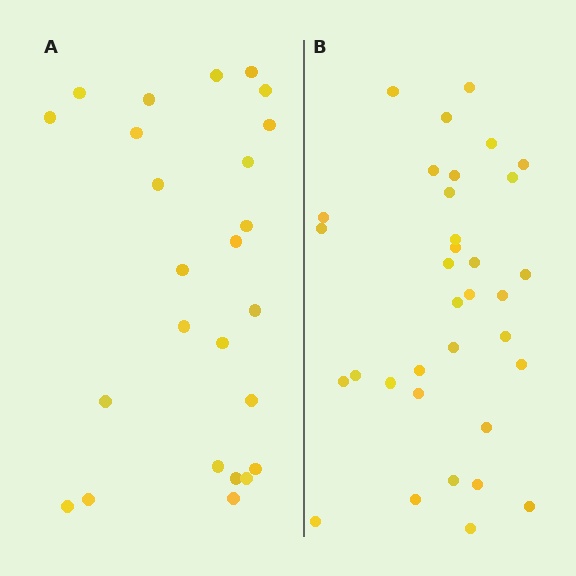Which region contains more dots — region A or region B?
Region B (the right region) has more dots.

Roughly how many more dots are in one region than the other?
Region B has roughly 8 or so more dots than region A.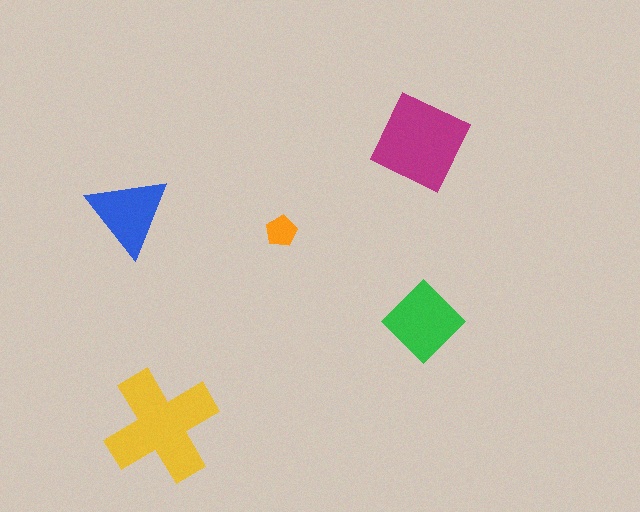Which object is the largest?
The yellow cross.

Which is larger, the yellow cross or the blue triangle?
The yellow cross.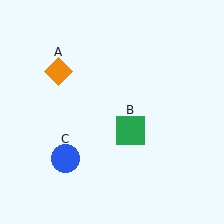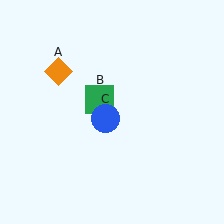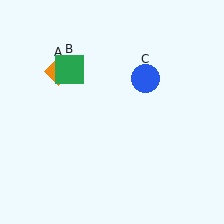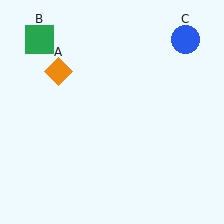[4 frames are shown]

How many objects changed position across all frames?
2 objects changed position: green square (object B), blue circle (object C).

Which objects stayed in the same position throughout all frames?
Orange diamond (object A) remained stationary.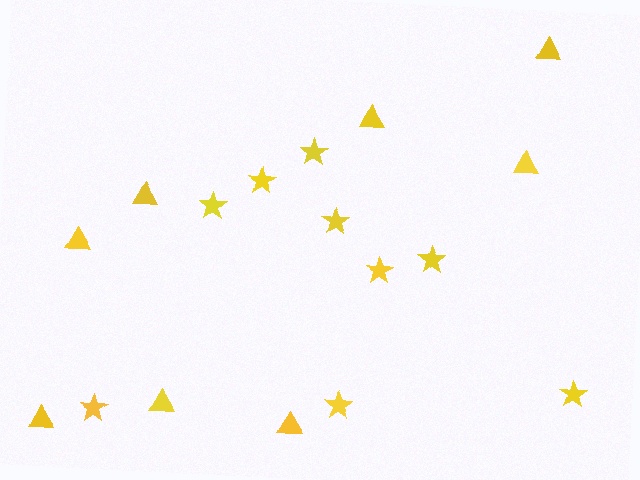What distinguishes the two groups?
There are 2 groups: one group of stars (9) and one group of triangles (8).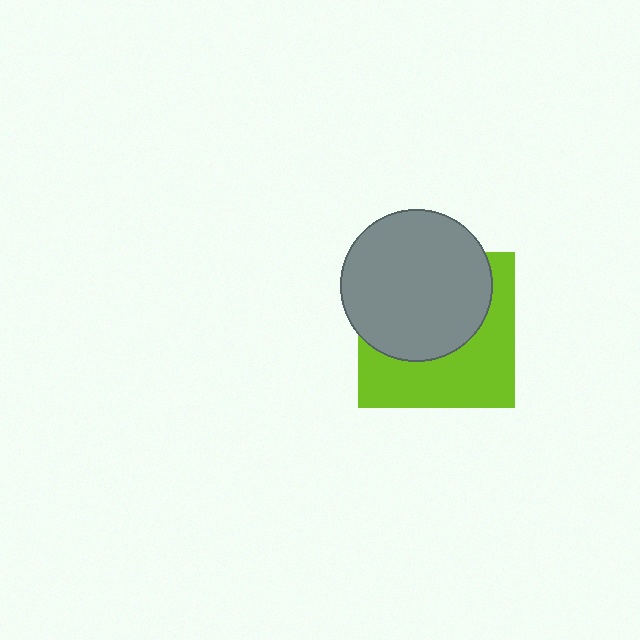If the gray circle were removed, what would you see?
You would see the complete lime square.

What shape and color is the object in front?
The object in front is a gray circle.